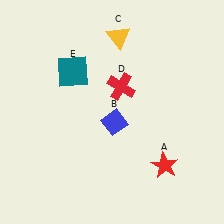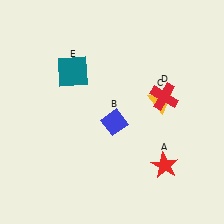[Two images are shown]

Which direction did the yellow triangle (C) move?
The yellow triangle (C) moved down.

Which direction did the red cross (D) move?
The red cross (D) moved right.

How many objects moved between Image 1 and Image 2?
2 objects moved between the two images.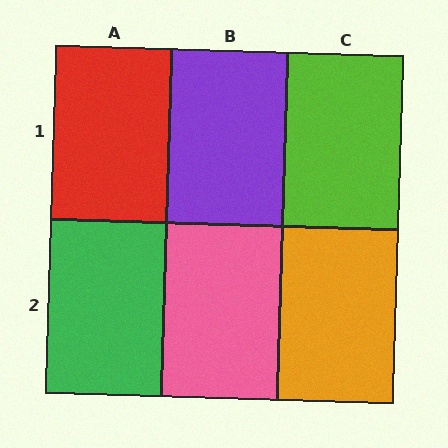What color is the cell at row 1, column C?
Lime.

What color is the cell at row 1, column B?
Purple.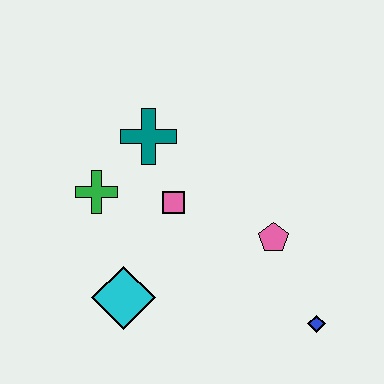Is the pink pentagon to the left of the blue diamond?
Yes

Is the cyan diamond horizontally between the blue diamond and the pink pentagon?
No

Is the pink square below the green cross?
Yes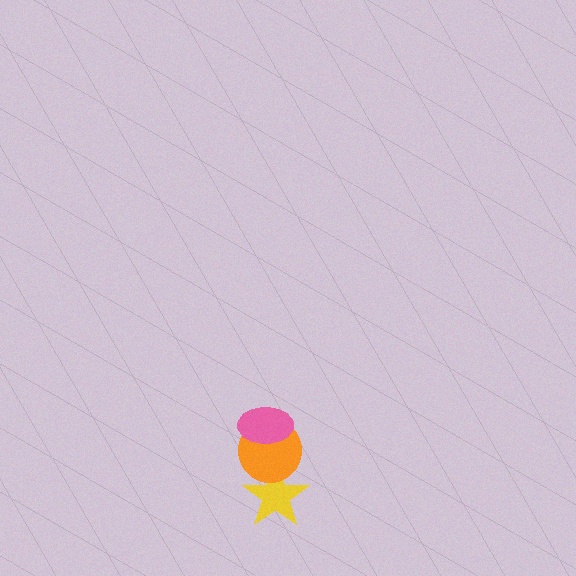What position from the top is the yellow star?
The yellow star is 3rd from the top.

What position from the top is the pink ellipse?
The pink ellipse is 1st from the top.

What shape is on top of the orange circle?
The pink ellipse is on top of the orange circle.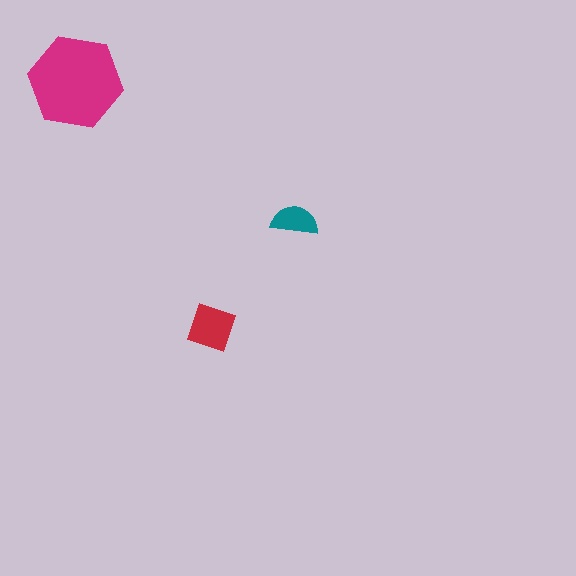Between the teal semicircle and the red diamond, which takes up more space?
The red diamond.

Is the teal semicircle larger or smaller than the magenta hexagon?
Smaller.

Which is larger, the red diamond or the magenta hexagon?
The magenta hexagon.